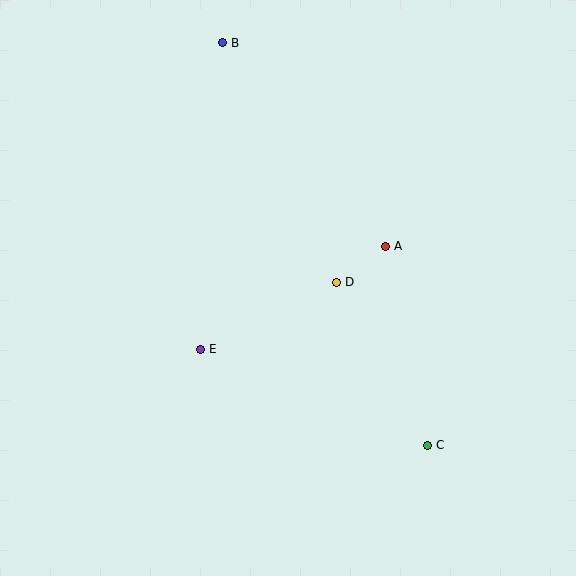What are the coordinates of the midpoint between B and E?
The midpoint between B and E is at (212, 196).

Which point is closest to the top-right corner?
Point A is closest to the top-right corner.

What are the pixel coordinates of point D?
Point D is at (337, 282).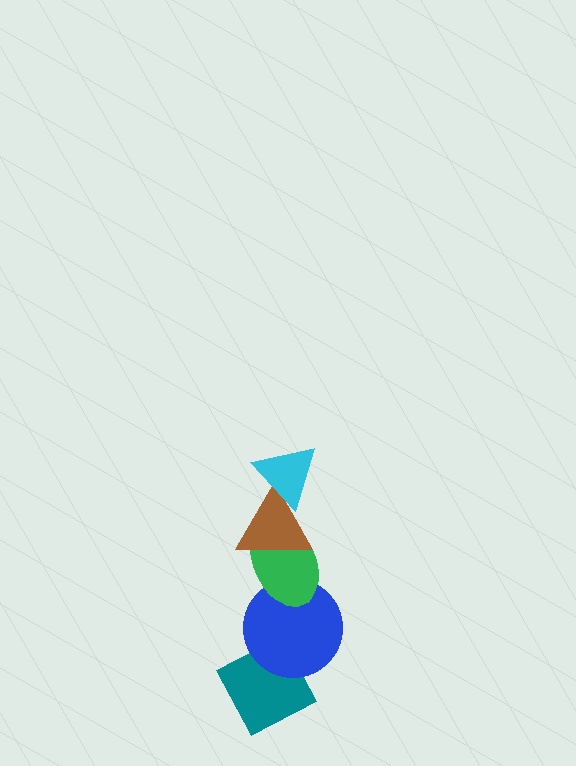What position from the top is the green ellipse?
The green ellipse is 3rd from the top.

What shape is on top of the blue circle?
The green ellipse is on top of the blue circle.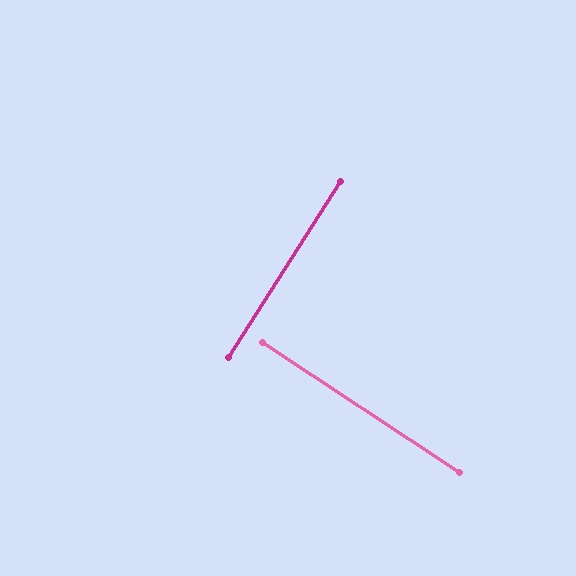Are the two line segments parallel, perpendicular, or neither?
Perpendicular — they meet at approximately 89°.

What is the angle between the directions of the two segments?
Approximately 89 degrees.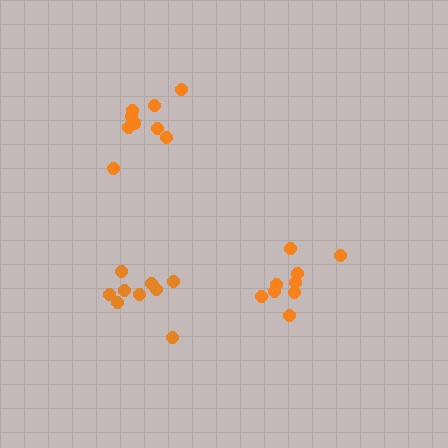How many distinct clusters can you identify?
There are 3 distinct clusters.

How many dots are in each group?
Group 1: 9 dots, Group 2: 9 dots, Group 3: 9 dots (27 total).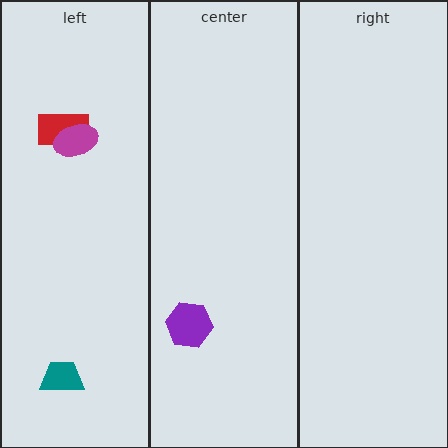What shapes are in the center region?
The purple hexagon.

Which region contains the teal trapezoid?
The left region.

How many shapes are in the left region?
3.